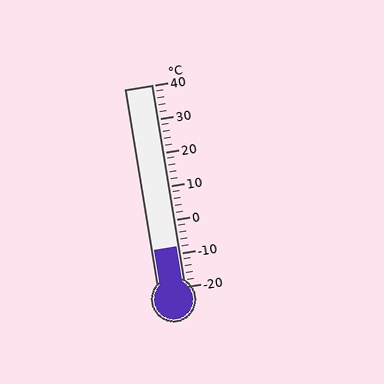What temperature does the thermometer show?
The thermometer shows approximately -8°C.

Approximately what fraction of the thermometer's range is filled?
The thermometer is filled to approximately 20% of its range.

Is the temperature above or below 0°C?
The temperature is below 0°C.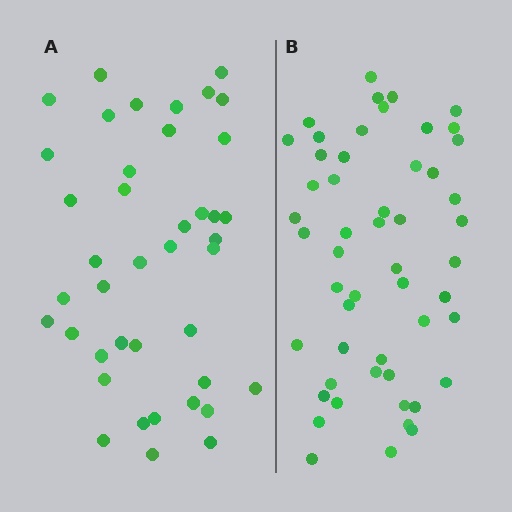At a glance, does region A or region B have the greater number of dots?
Region B (the right region) has more dots.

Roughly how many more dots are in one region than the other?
Region B has roughly 12 or so more dots than region A.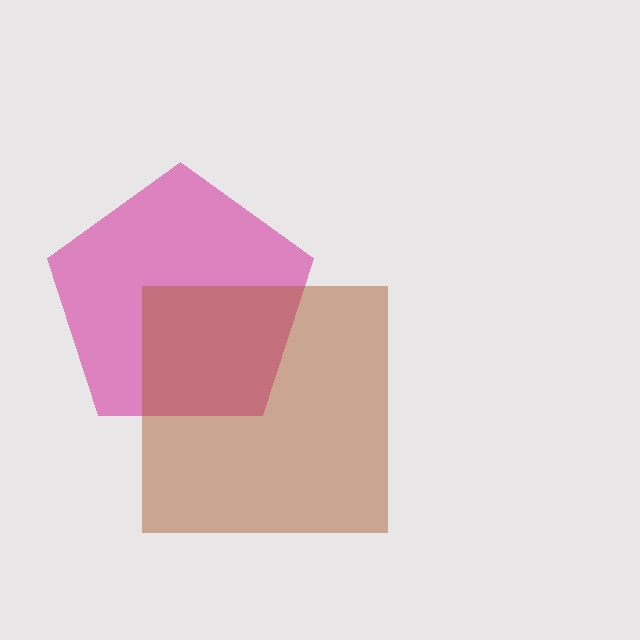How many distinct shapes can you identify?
There are 2 distinct shapes: a magenta pentagon, a brown square.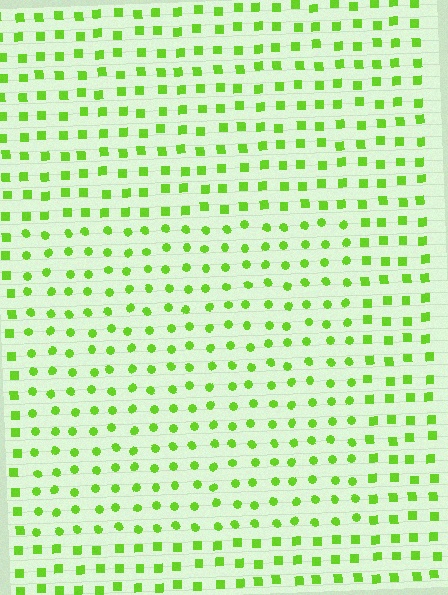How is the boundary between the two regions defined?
The boundary is defined by a change in element shape: circles inside vs. squares outside. All elements share the same color and spacing.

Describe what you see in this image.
The image is filled with small lime elements arranged in a uniform grid. A rectangle-shaped region contains circles, while the surrounding area contains squares. The boundary is defined purely by the change in element shape.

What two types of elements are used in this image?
The image uses circles inside the rectangle region and squares outside it.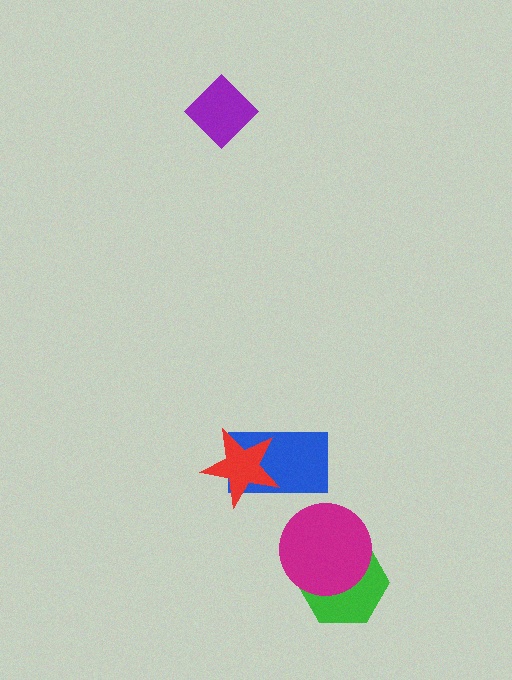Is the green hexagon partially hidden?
Yes, it is partially covered by another shape.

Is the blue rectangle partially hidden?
Yes, it is partially covered by another shape.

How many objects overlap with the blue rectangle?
1 object overlaps with the blue rectangle.